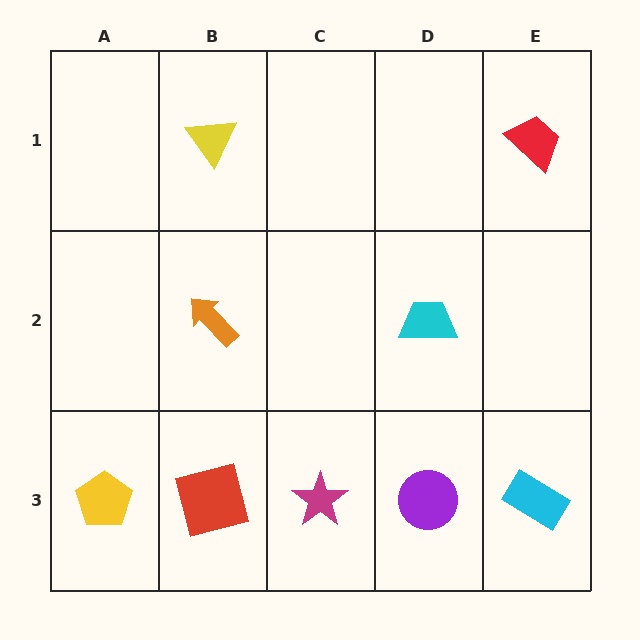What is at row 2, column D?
A cyan trapezoid.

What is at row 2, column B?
An orange arrow.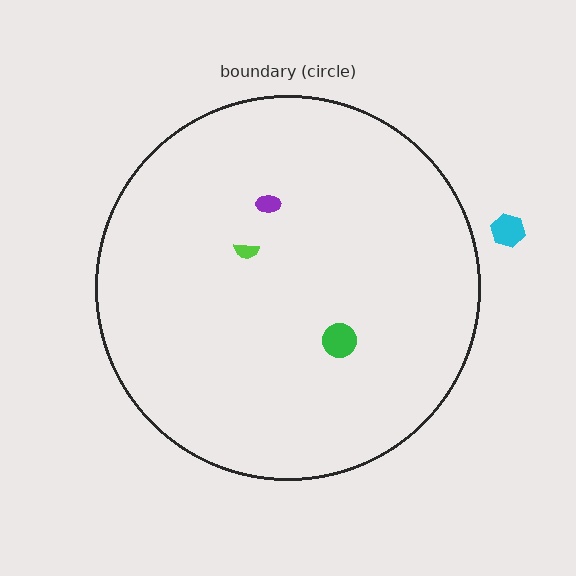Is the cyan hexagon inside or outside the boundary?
Outside.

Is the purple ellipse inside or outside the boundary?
Inside.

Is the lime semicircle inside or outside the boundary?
Inside.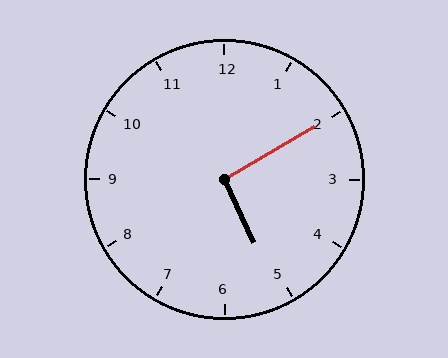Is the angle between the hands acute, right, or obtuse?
It is right.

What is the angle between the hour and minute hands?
Approximately 95 degrees.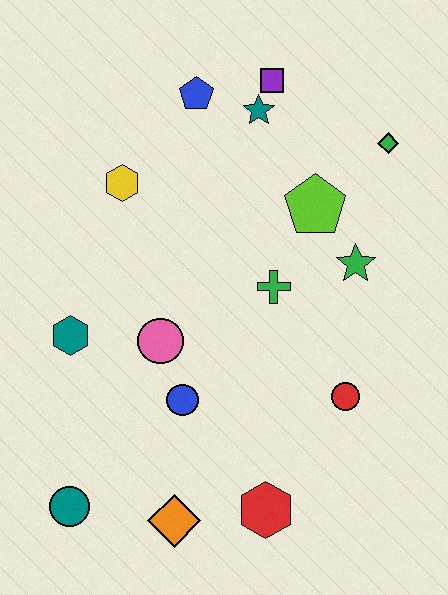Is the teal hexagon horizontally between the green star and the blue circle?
No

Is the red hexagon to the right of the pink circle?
Yes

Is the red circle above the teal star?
No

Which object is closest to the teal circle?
The orange diamond is closest to the teal circle.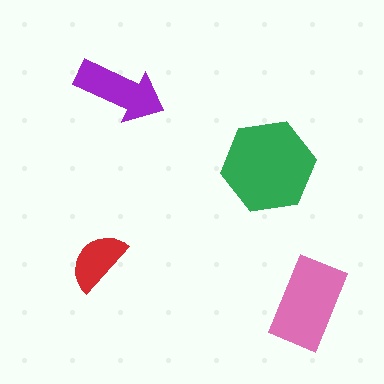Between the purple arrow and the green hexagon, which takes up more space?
The green hexagon.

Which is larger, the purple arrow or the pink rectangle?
The pink rectangle.